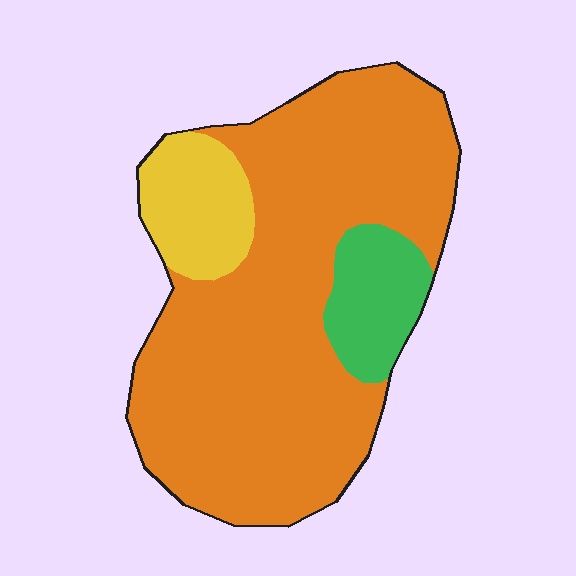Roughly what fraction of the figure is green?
Green takes up about one tenth (1/10) of the figure.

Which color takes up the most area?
Orange, at roughly 75%.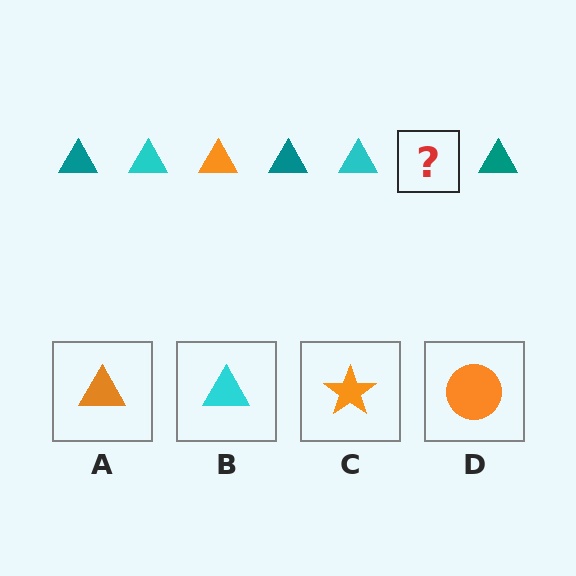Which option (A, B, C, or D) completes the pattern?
A.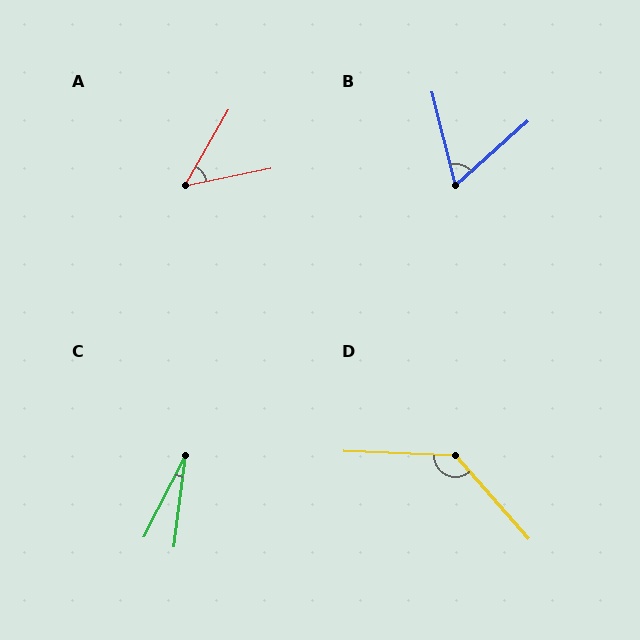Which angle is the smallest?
C, at approximately 20 degrees.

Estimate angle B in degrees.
Approximately 62 degrees.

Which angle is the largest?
D, at approximately 134 degrees.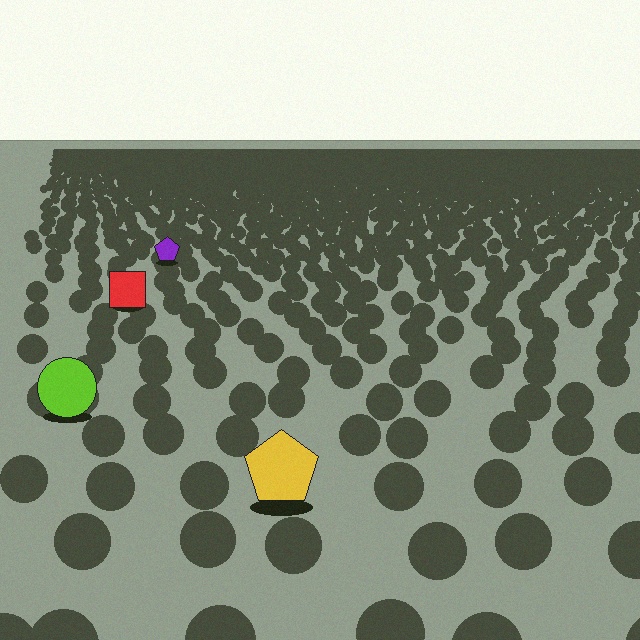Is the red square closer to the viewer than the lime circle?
No. The lime circle is closer — you can tell from the texture gradient: the ground texture is coarser near it.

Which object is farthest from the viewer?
The purple pentagon is farthest from the viewer. It appears smaller and the ground texture around it is denser.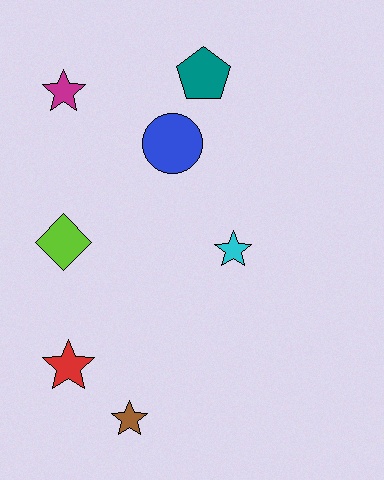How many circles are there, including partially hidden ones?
There is 1 circle.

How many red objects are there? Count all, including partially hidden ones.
There is 1 red object.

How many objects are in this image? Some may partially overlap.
There are 7 objects.